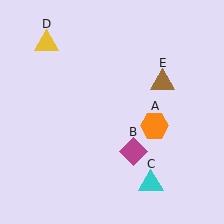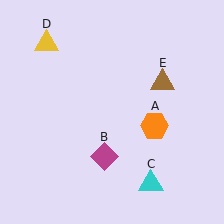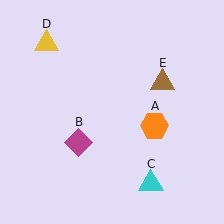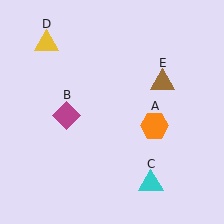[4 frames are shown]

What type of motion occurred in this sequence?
The magenta diamond (object B) rotated clockwise around the center of the scene.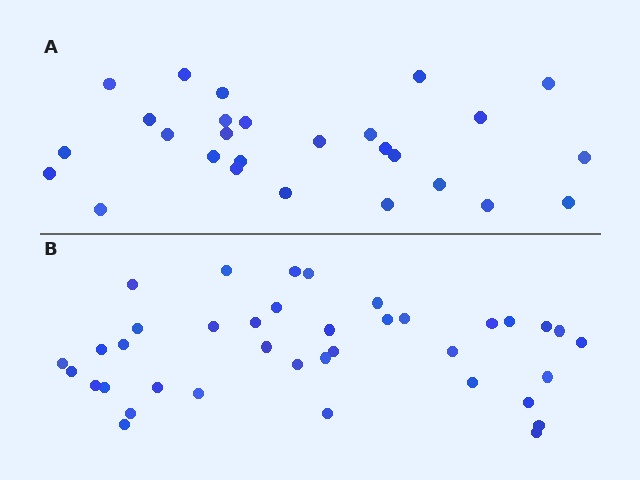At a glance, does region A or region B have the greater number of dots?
Region B (the bottom region) has more dots.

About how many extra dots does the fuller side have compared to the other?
Region B has roughly 12 or so more dots than region A.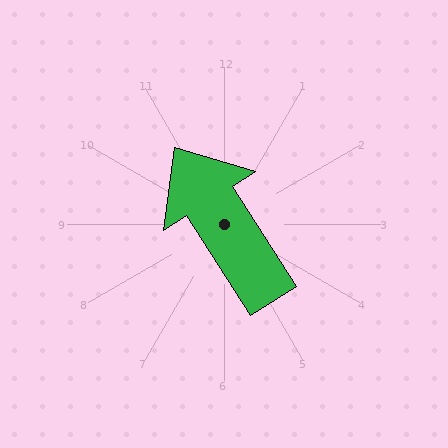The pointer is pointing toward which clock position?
Roughly 11 o'clock.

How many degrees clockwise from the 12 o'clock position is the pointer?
Approximately 327 degrees.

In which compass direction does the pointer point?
Northwest.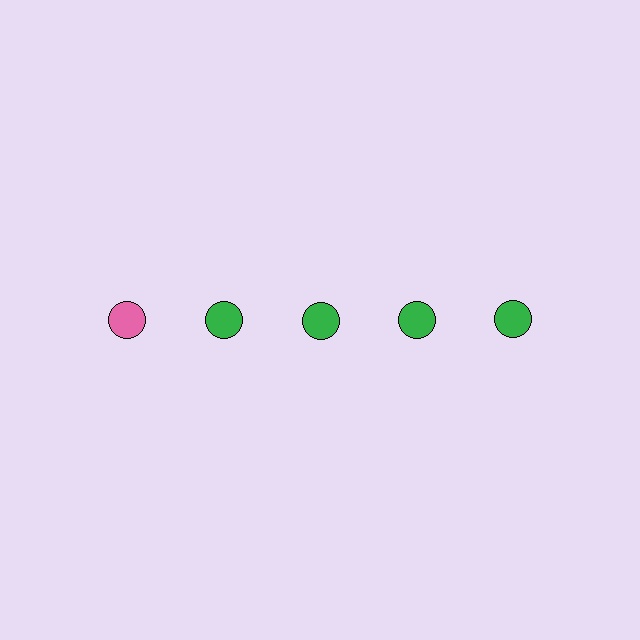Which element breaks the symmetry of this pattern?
The pink circle in the top row, leftmost column breaks the symmetry. All other shapes are green circles.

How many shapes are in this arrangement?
There are 5 shapes arranged in a grid pattern.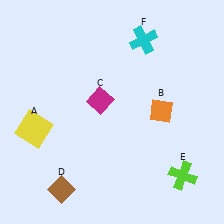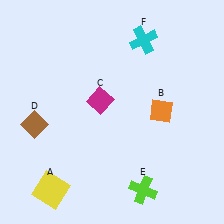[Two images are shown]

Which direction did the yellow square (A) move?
The yellow square (A) moved down.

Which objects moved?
The objects that moved are: the yellow square (A), the brown diamond (D), the lime cross (E).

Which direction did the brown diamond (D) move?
The brown diamond (D) moved up.